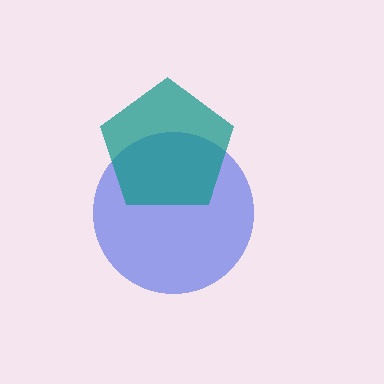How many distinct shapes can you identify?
There are 2 distinct shapes: a blue circle, a teal pentagon.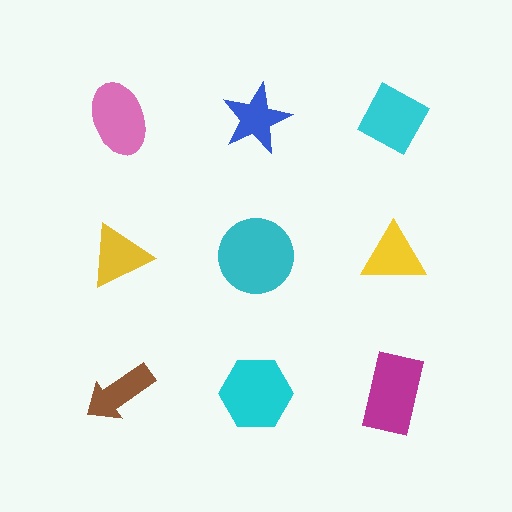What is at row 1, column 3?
A cyan diamond.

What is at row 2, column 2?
A cyan circle.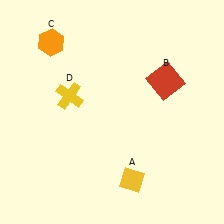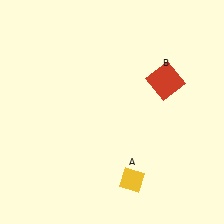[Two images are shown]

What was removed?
The orange hexagon (C), the yellow cross (D) were removed in Image 2.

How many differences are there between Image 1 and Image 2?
There are 2 differences between the two images.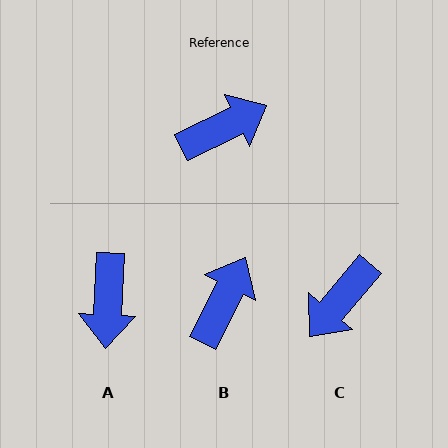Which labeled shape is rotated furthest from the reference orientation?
C, about 156 degrees away.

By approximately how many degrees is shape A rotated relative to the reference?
Approximately 119 degrees clockwise.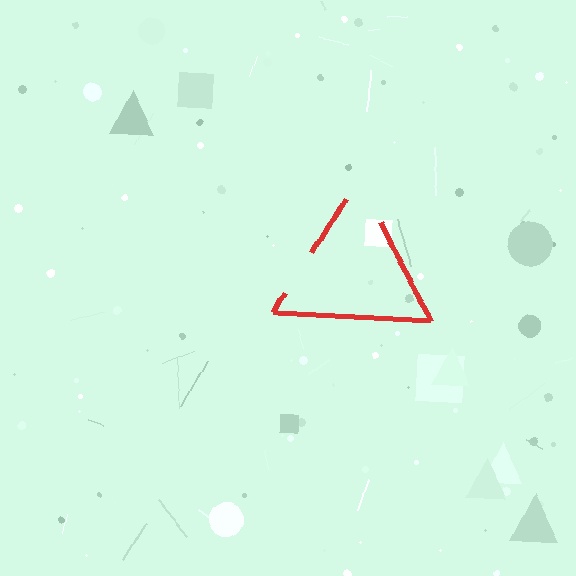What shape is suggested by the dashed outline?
The dashed outline suggests a triangle.